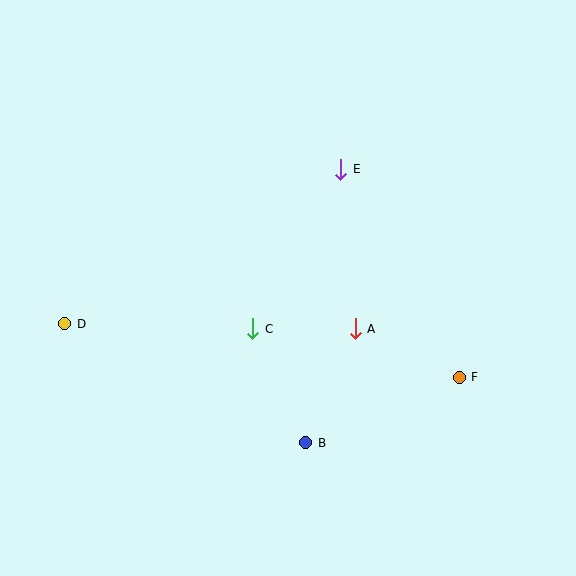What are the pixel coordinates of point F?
Point F is at (459, 377).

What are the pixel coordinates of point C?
Point C is at (253, 329).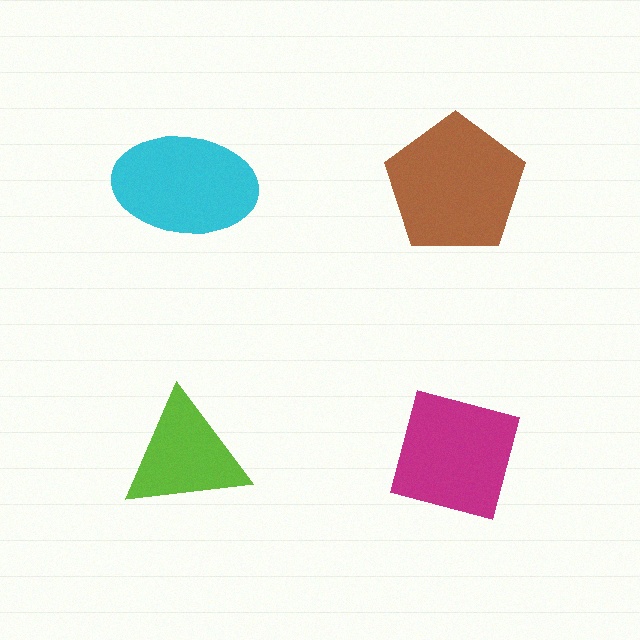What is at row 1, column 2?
A brown pentagon.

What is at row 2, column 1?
A lime triangle.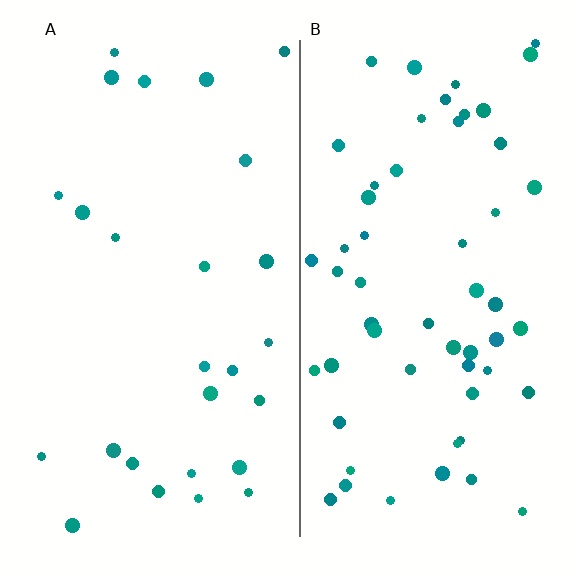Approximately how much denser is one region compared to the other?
Approximately 2.2× — region B over region A.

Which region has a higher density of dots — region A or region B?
B (the right).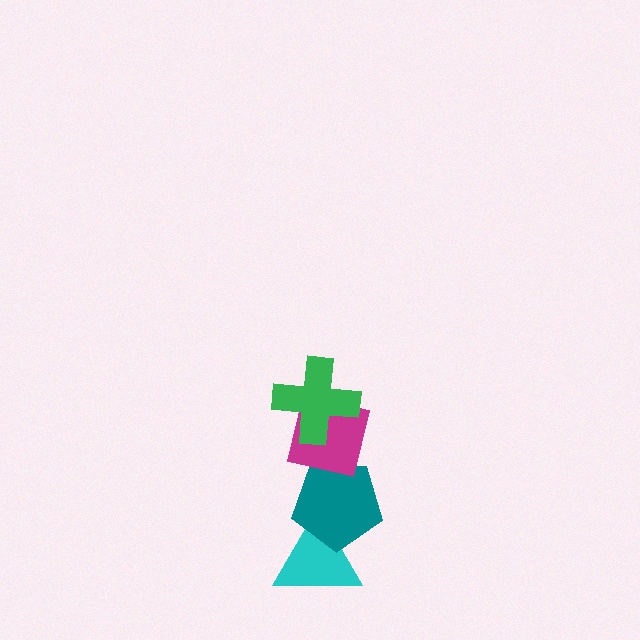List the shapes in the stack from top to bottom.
From top to bottom: the green cross, the magenta square, the teal pentagon, the cyan triangle.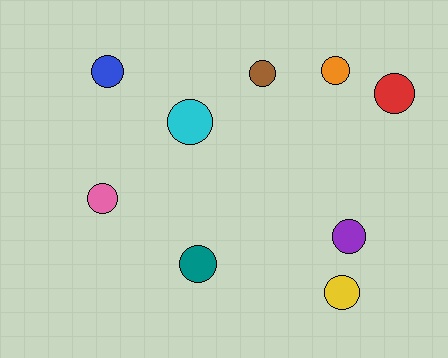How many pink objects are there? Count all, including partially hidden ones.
There is 1 pink object.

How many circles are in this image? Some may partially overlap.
There are 9 circles.